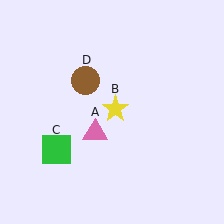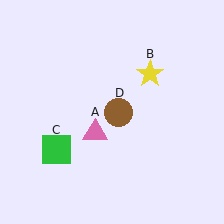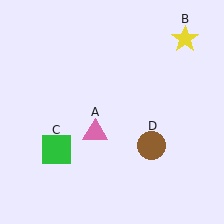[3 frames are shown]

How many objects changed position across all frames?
2 objects changed position: yellow star (object B), brown circle (object D).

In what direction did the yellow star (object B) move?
The yellow star (object B) moved up and to the right.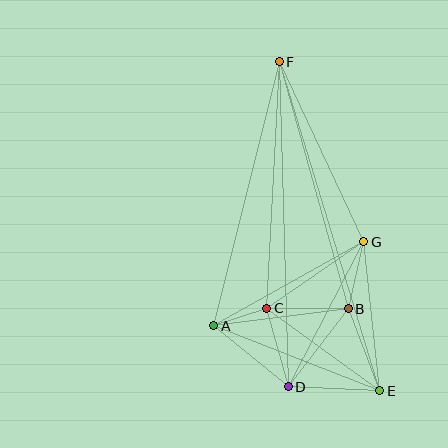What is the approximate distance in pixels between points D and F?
The distance between D and F is approximately 325 pixels.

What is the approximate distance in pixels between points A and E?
The distance between A and E is approximately 178 pixels.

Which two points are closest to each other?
Points A and C are closest to each other.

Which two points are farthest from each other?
Points E and F are farthest from each other.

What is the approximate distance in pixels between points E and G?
The distance between E and G is approximately 149 pixels.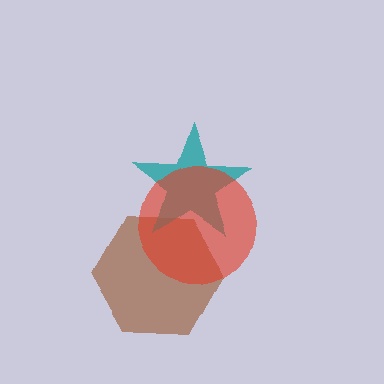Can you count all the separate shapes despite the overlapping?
Yes, there are 3 separate shapes.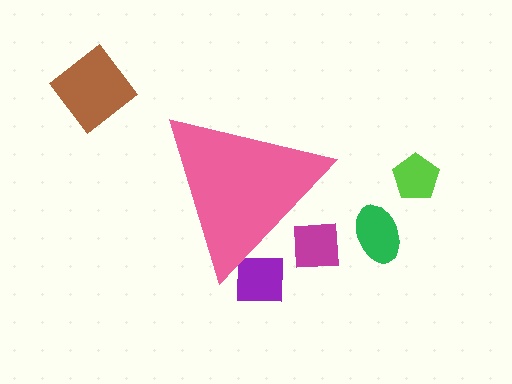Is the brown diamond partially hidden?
No, the brown diamond is fully visible.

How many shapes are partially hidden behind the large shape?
2 shapes are partially hidden.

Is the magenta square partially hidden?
Yes, the magenta square is partially hidden behind the pink triangle.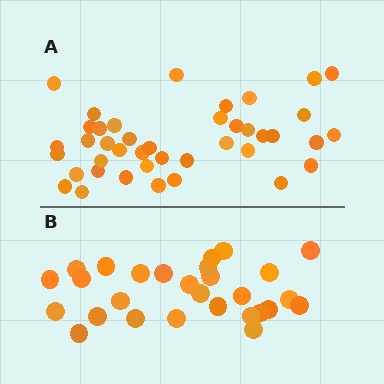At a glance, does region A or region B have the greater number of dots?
Region A (the top region) has more dots.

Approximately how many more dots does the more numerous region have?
Region A has approximately 15 more dots than region B.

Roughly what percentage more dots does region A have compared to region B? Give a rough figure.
About 45% more.